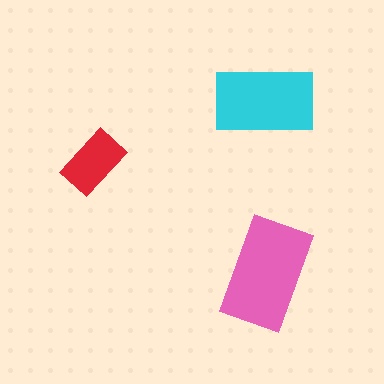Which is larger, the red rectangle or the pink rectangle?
The pink one.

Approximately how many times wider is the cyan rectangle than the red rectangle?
About 1.5 times wider.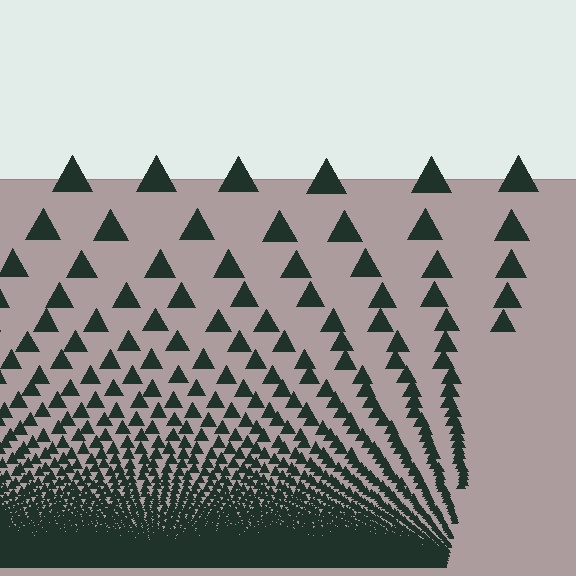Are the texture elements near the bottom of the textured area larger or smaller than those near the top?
Smaller. The gradient is inverted — elements near the bottom are smaller and denser.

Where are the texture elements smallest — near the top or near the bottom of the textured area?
Near the bottom.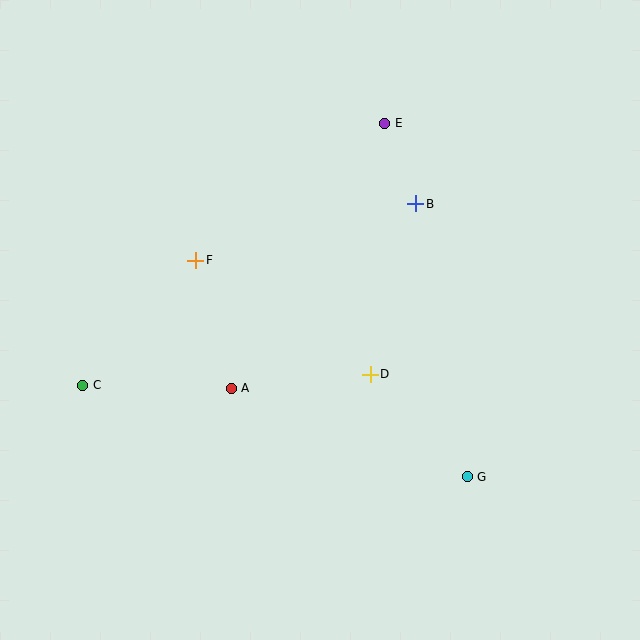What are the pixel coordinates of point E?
Point E is at (385, 123).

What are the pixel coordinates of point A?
Point A is at (231, 388).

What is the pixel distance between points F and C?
The distance between F and C is 168 pixels.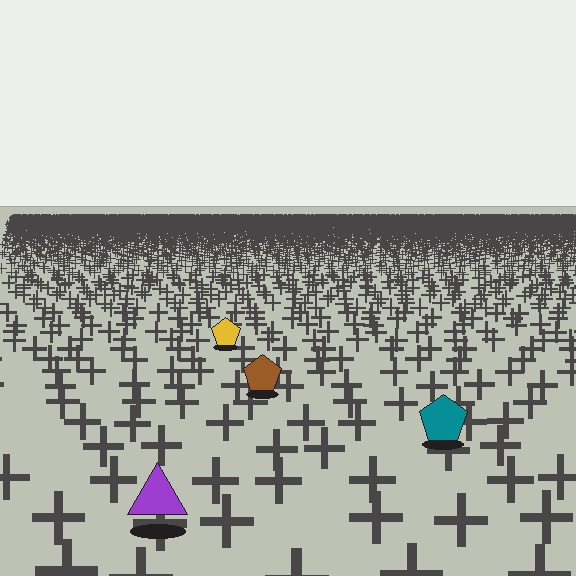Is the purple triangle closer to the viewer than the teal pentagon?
Yes. The purple triangle is closer — you can tell from the texture gradient: the ground texture is coarser near it.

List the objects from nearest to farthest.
From nearest to farthest: the purple triangle, the teal pentagon, the brown pentagon, the yellow pentagon.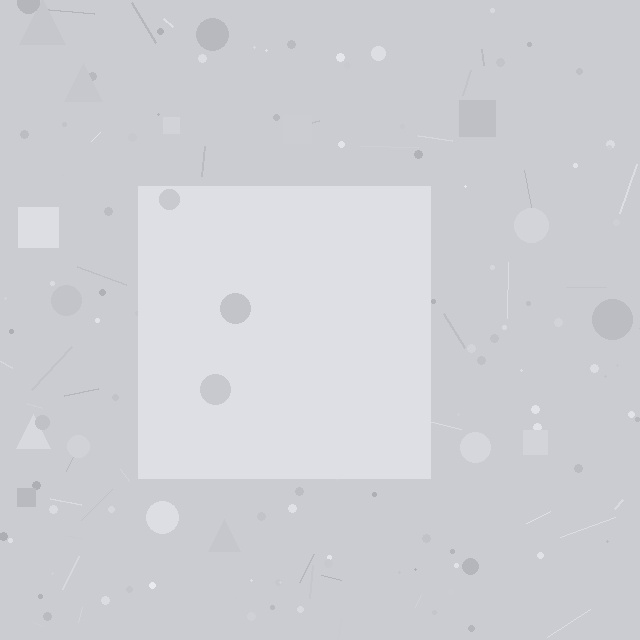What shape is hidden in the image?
A square is hidden in the image.